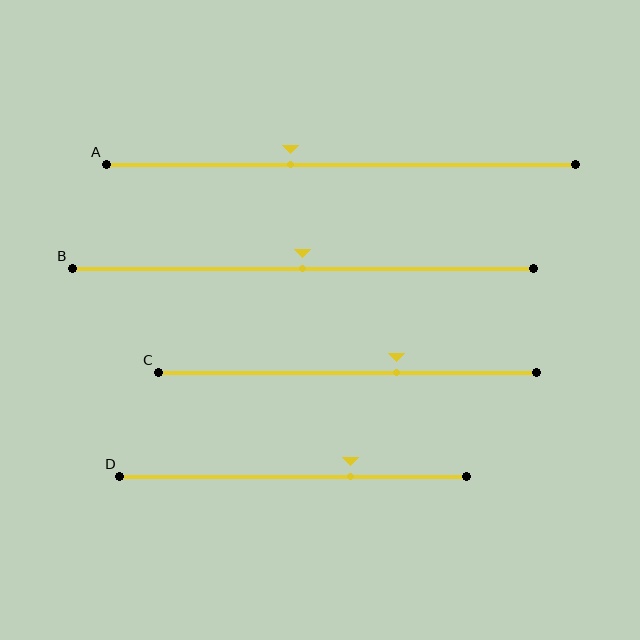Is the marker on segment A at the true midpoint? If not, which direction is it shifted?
No, the marker on segment A is shifted to the left by about 11% of the segment length.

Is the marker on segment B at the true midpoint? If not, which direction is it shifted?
Yes, the marker on segment B is at the true midpoint.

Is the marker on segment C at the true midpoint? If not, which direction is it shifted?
No, the marker on segment C is shifted to the right by about 13% of the segment length.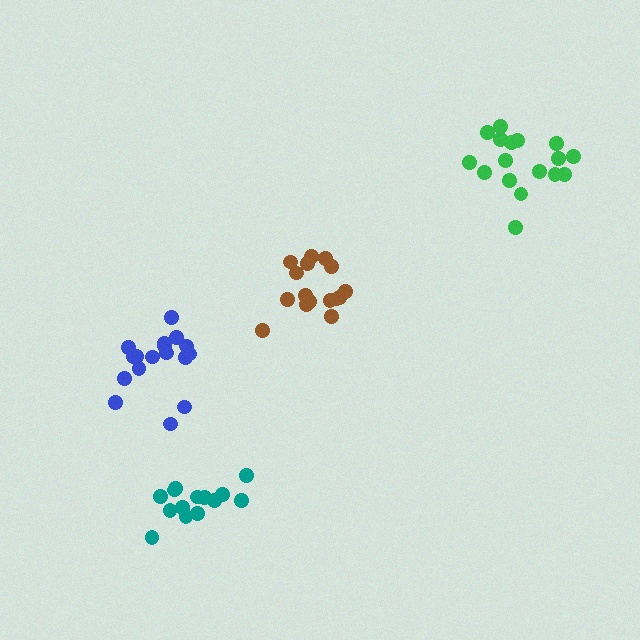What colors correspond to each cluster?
The clusters are colored: green, blue, teal, brown.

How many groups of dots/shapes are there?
There are 4 groups.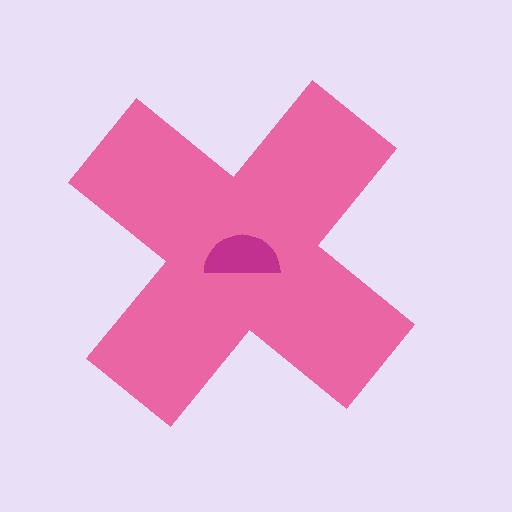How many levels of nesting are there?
2.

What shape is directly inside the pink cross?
The magenta semicircle.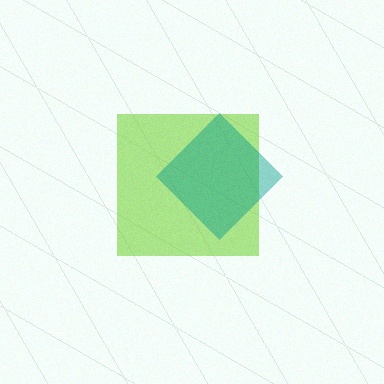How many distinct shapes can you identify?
There are 2 distinct shapes: a lime square, a teal diamond.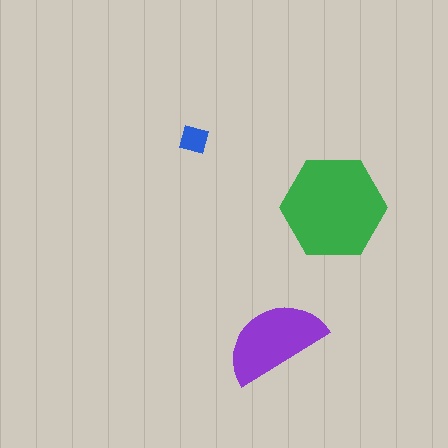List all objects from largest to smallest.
The green hexagon, the purple semicircle, the blue diamond.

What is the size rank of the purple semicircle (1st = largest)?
2nd.